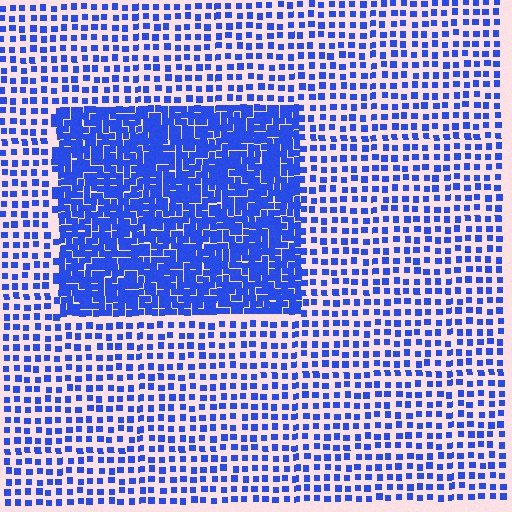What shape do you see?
I see a rectangle.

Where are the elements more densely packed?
The elements are more densely packed inside the rectangle boundary.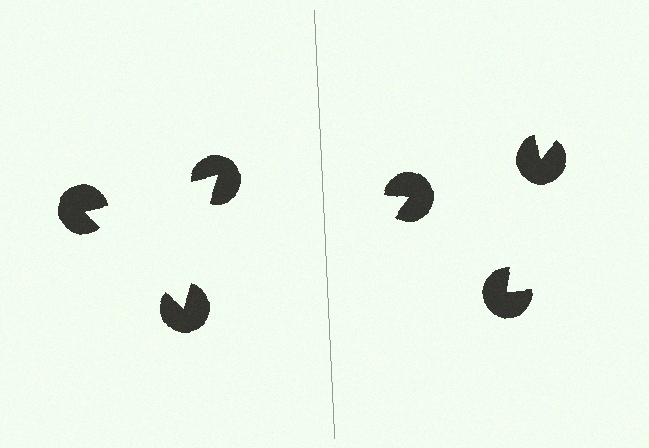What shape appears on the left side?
An illusory triangle.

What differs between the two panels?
The pac-man discs are positioned identically on both sides; only the wedge orientations differ. On the left they align to a triangle; on the right they are misaligned.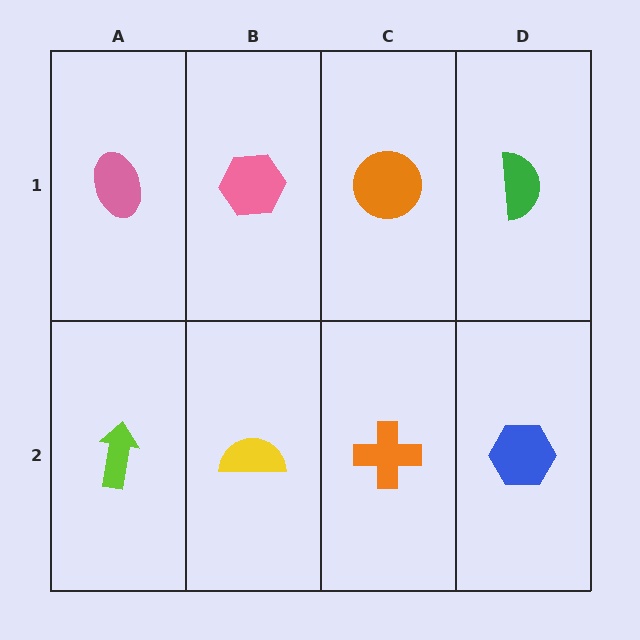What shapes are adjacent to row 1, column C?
An orange cross (row 2, column C), a pink hexagon (row 1, column B), a green semicircle (row 1, column D).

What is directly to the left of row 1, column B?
A pink ellipse.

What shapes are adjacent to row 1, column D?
A blue hexagon (row 2, column D), an orange circle (row 1, column C).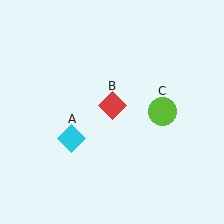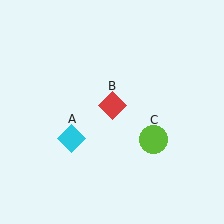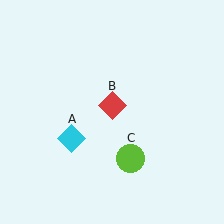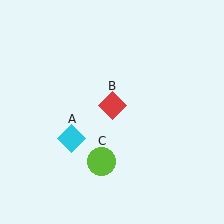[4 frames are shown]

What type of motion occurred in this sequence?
The lime circle (object C) rotated clockwise around the center of the scene.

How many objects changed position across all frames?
1 object changed position: lime circle (object C).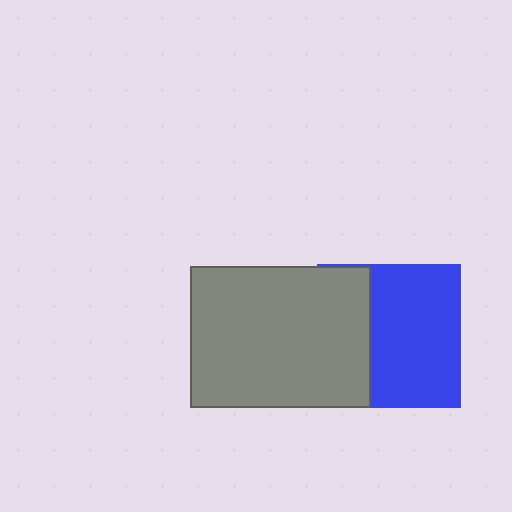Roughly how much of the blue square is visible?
About half of it is visible (roughly 63%).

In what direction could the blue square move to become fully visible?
The blue square could move right. That would shift it out from behind the gray rectangle entirely.